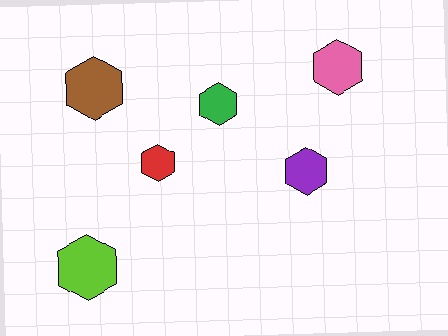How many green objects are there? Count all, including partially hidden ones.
There is 1 green object.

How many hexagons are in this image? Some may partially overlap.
There are 6 hexagons.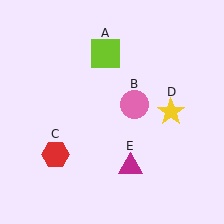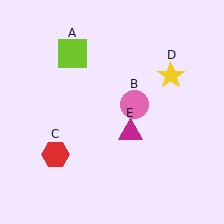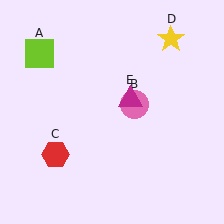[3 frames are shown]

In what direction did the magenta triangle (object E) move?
The magenta triangle (object E) moved up.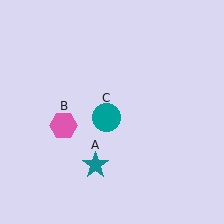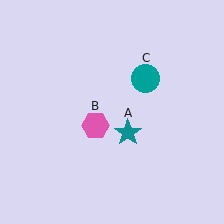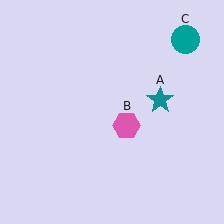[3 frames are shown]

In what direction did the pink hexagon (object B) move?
The pink hexagon (object B) moved right.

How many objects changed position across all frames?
3 objects changed position: teal star (object A), pink hexagon (object B), teal circle (object C).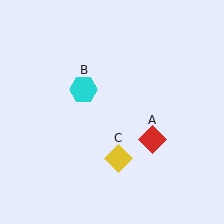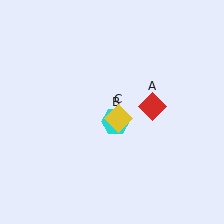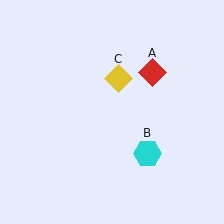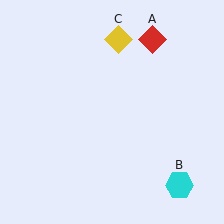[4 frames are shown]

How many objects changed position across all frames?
3 objects changed position: red diamond (object A), cyan hexagon (object B), yellow diamond (object C).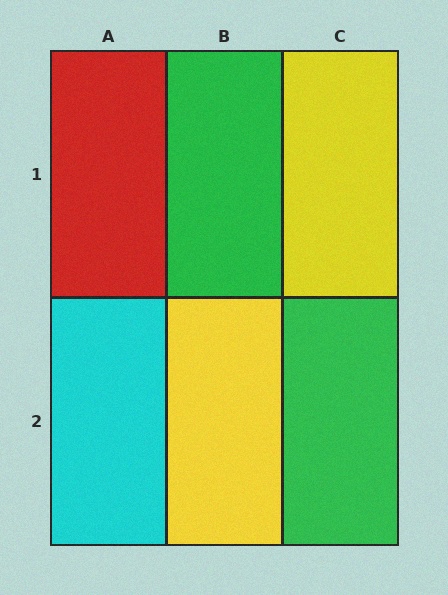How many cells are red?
1 cell is red.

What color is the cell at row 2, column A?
Cyan.